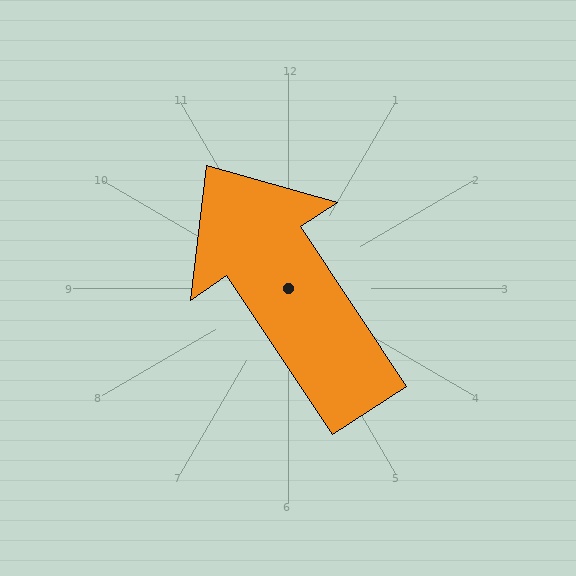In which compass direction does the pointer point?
Northwest.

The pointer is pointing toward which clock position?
Roughly 11 o'clock.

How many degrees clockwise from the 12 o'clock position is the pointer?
Approximately 326 degrees.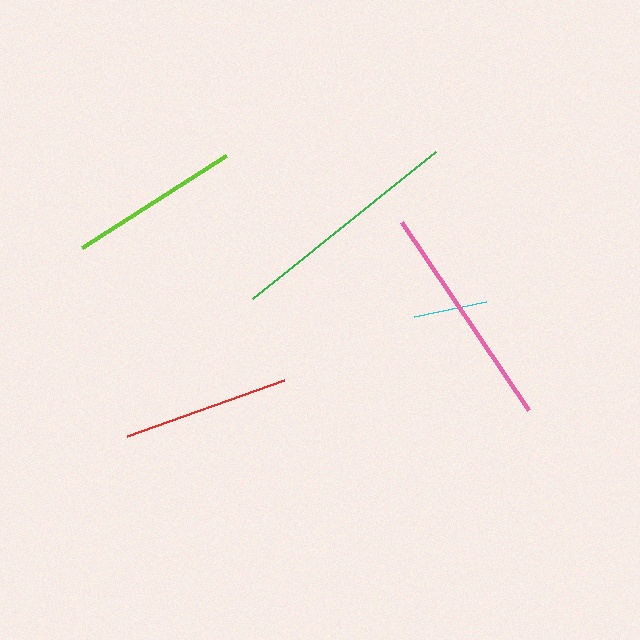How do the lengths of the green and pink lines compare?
The green and pink lines are approximately the same length.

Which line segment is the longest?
The green line is the longest at approximately 234 pixels.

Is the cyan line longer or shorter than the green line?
The green line is longer than the cyan line.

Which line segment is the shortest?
The cyan line is the shortest at approximately 73 pixels.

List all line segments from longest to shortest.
From longest to shortest: green, pink, lime, red, cyan.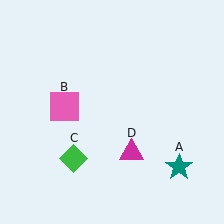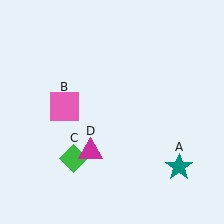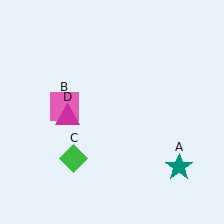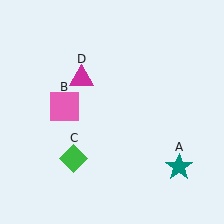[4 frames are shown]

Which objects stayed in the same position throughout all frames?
Teal star (object A) and pink square (object B) and green diamond (object C) remained stationary.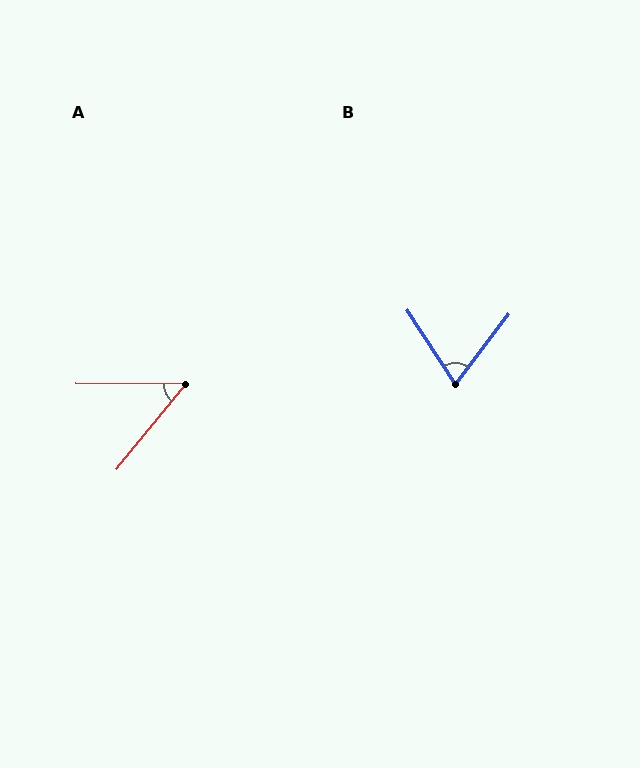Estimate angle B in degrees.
Approximately 70 degrees.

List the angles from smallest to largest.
A (51°), B (70°).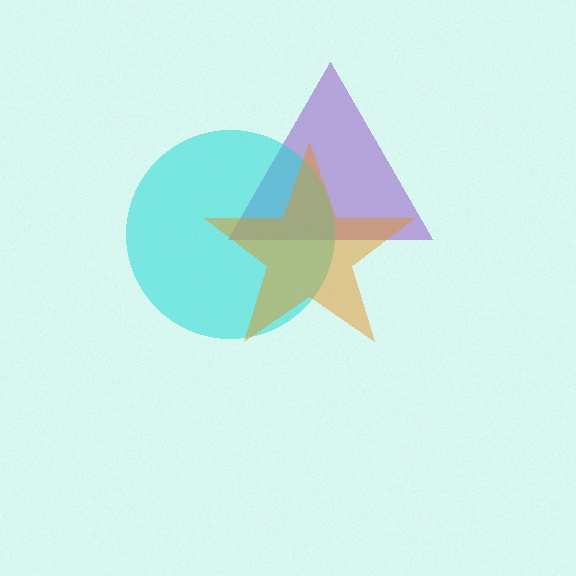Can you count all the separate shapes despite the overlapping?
Yes, there are 3 separate shapes.